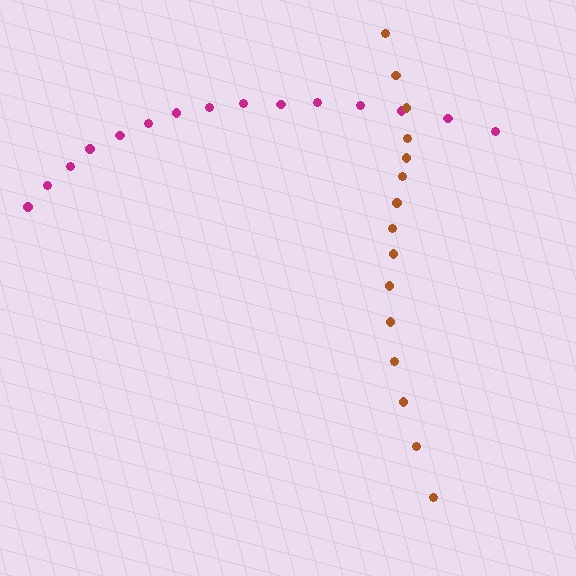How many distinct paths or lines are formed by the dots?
There are 2 distinct paths.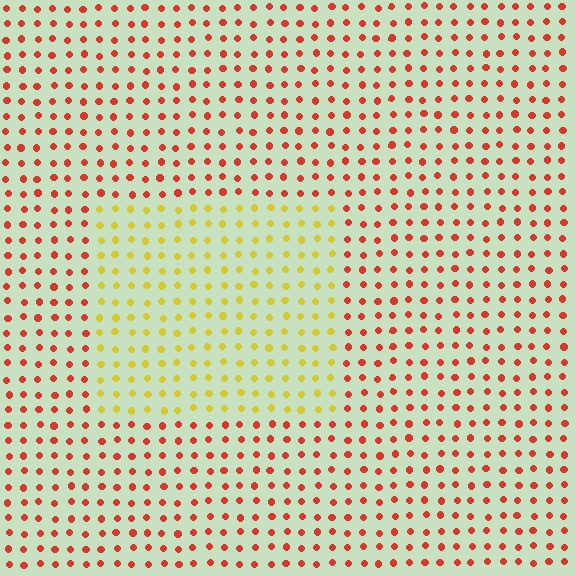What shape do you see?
I see a rectangle.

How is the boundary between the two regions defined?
The boundary is defined purely by a slight shift in hue (about 52 degrees). Spacing, size, and orientation are identical on both sides.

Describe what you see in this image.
The image is filled with small red elements in a uniform arrangement. A rectangle-shaped region is visible where the elements are tinted to a slightly different hue, forming a subtle color boundary.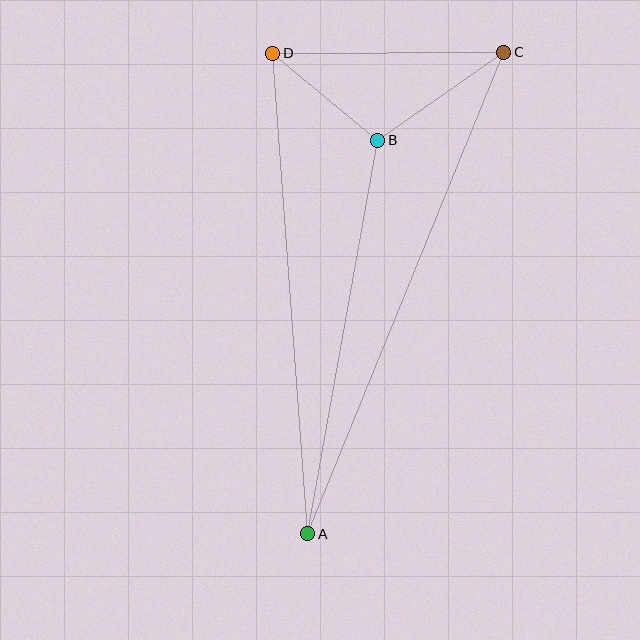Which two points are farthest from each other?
Points A and C are farthest from each other.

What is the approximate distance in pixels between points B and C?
The distance between B and C is approximately 154 pixels.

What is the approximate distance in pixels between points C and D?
The distance between C and D is approximately 231 pixels.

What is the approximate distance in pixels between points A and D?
The distance between A and D is approximately 481 pixels.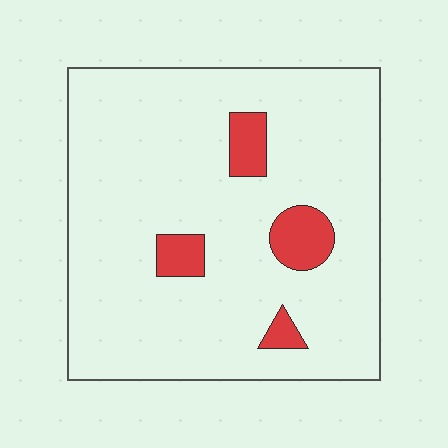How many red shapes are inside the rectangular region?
4.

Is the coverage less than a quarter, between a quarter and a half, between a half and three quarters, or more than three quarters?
Less than a quarter.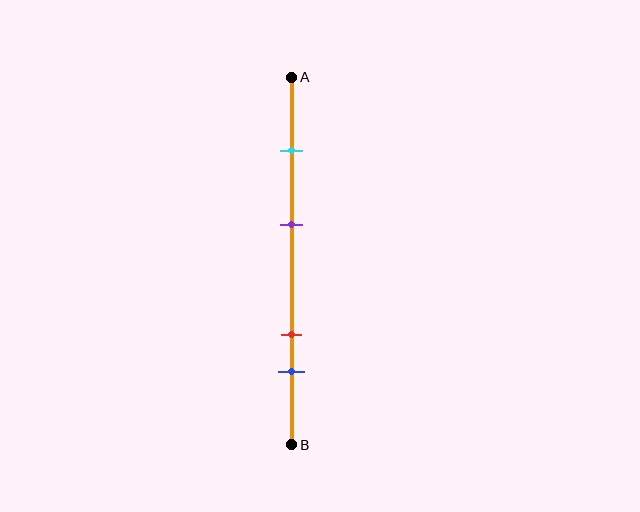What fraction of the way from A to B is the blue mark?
The blue mark is approximately 80% (0.8) of the way from A to B.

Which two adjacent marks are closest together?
The red and blue marks are the closest adjacent pair.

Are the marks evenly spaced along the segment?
No, the marks are not evenly spaced.